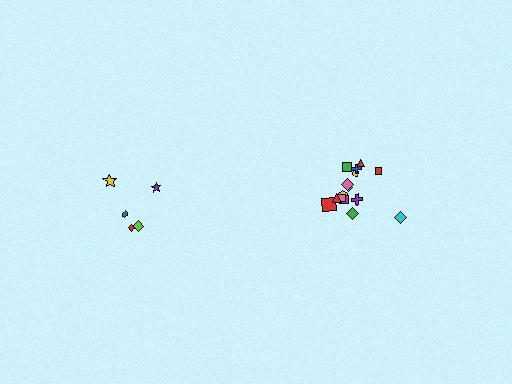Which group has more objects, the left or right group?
The right group.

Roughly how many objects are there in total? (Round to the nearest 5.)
Roughly 20 objects in total.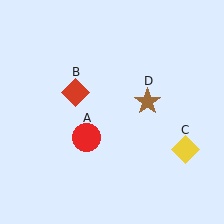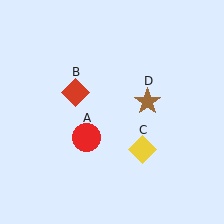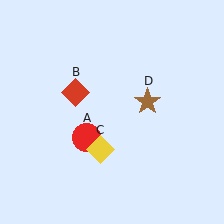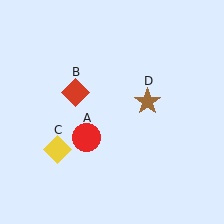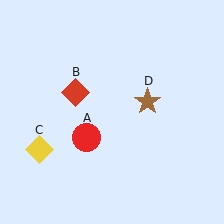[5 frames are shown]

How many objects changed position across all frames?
1 object changed position: yellow diamond (object C).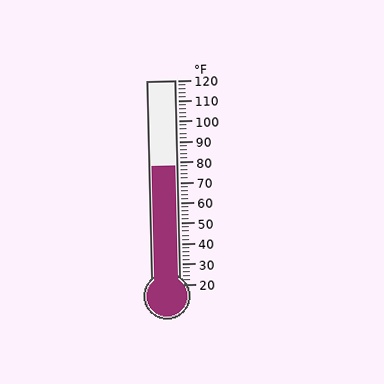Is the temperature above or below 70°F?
The temperature is above 70°F.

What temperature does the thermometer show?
The thermometer shows approximately 78°F.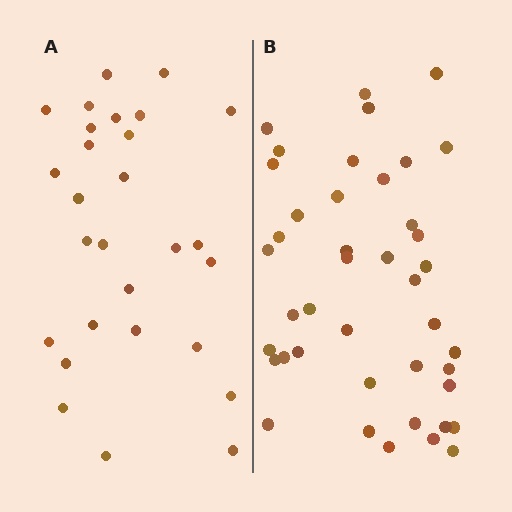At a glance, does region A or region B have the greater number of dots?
Region B (the right region) has more dots.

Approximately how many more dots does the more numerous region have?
Region B has approximately 15 more dots than region A.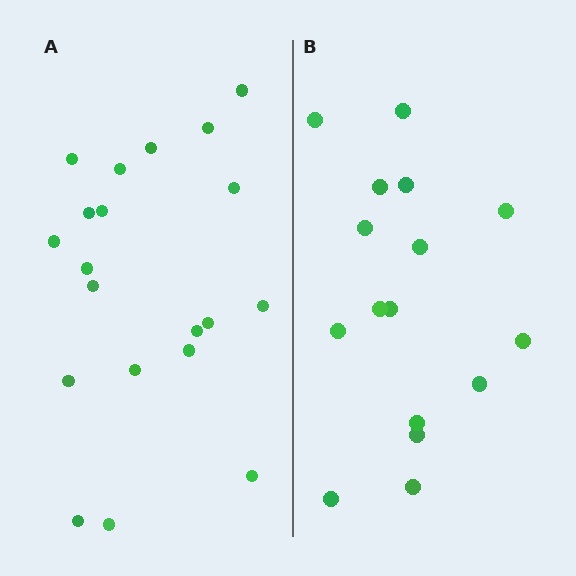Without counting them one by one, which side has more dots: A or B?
Region A (the left region) has more dots.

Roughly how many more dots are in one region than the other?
Region A has about 4 more dots than region B.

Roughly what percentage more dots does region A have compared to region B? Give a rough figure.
About 25% more.